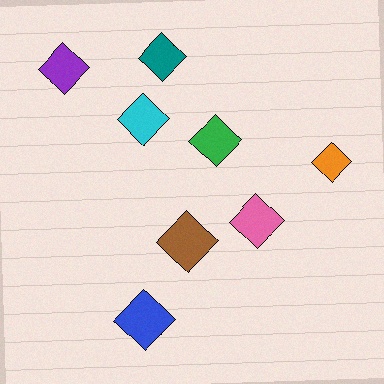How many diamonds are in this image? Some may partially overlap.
There are 8 diamonds.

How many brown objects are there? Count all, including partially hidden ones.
There is 1 brown object.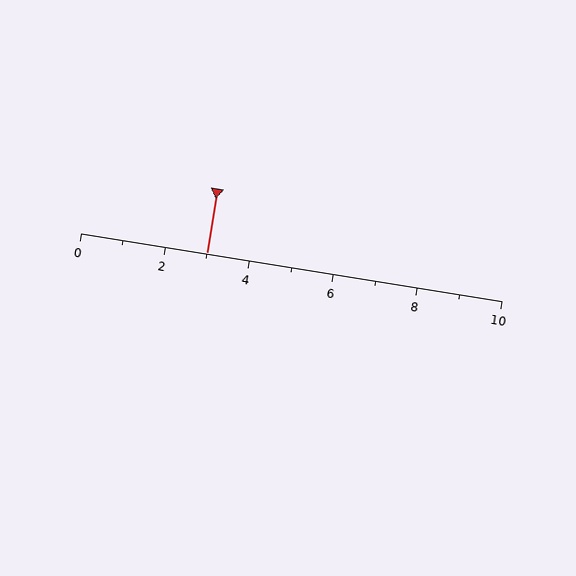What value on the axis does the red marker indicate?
The marker indicates approximately 3.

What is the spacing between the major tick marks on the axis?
The major ticks are spaced 2 apart.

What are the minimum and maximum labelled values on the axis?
The axis runs from 0 to 10.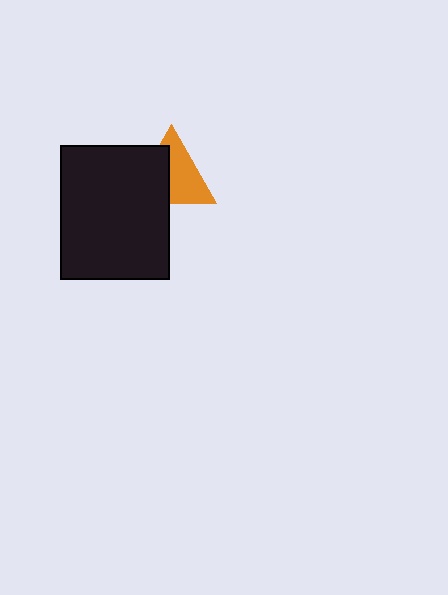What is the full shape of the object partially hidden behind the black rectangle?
The partially hidden object is an orange triangle.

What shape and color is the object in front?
The object in front is a black rectangle.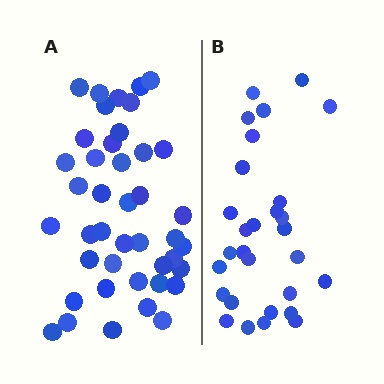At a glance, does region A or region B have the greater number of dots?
Region A (the left region) has more dots.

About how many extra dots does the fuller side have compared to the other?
Region A has approximately 15 more dots than region B.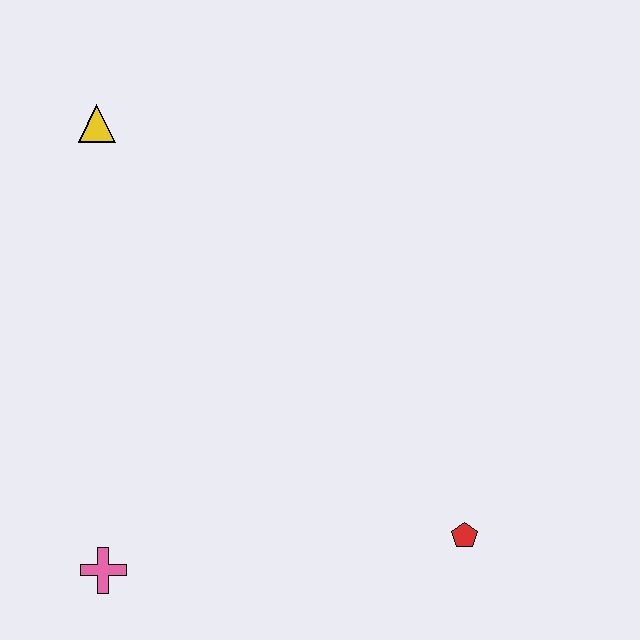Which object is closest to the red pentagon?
The pink cross is closest to the red pentagon.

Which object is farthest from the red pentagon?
The yellow triangle is farthest from the red pentagon.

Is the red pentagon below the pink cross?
No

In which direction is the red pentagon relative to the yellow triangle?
The red pentagon is below the yellow triangle.